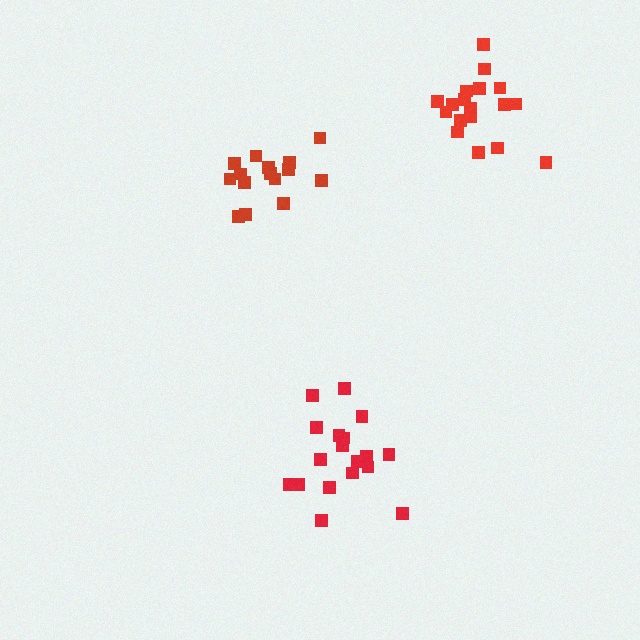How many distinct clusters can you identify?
There are 3 distinct clusters.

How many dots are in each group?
Group 1: 18 dots, Group 2: 15 dots, Group 3: 18 dots (51 total).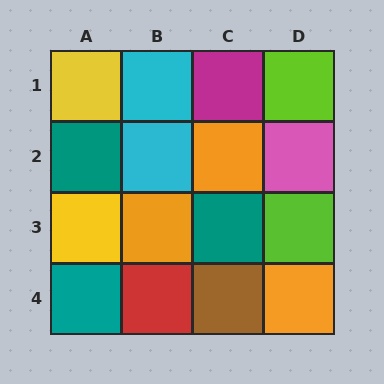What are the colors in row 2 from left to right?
Teal, cyan, orange, pink.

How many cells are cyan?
2 cells are cyan.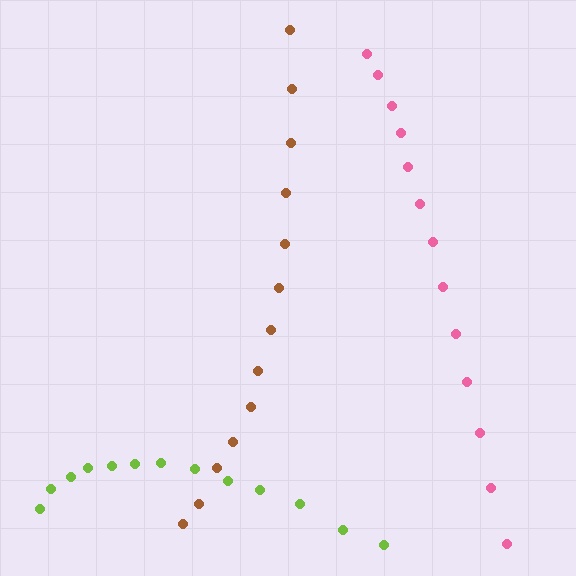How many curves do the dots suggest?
There are 3 distinct paths.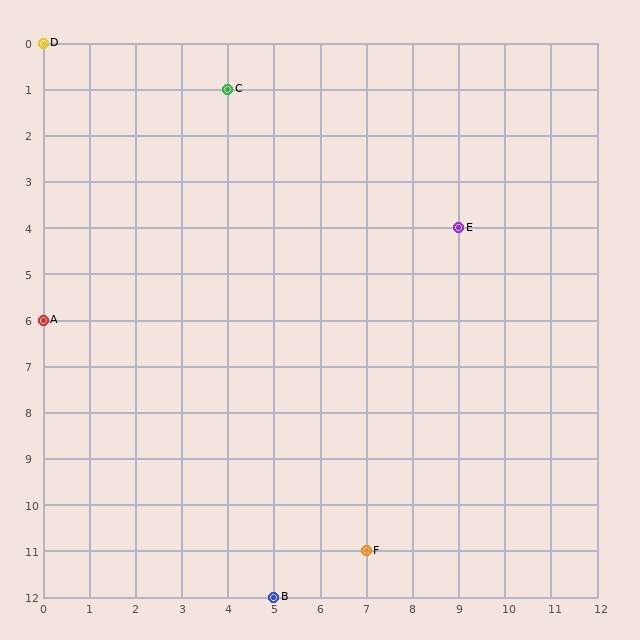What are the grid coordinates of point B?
Point B is at grid coordinates (5, 12).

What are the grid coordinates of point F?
Point F is at grid coordinates (7, 11).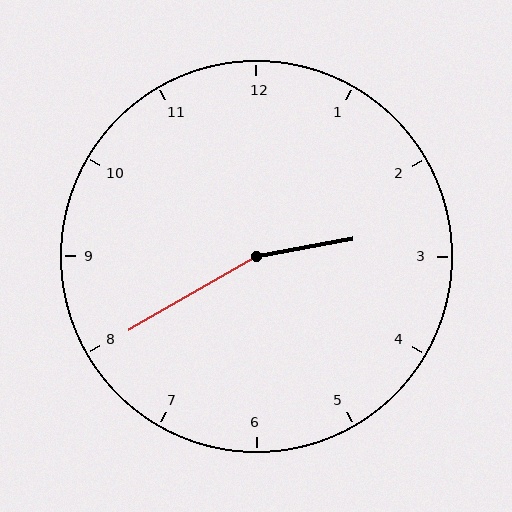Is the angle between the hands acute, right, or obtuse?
It is obtuse.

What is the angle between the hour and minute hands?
Approximately 160 degrees.